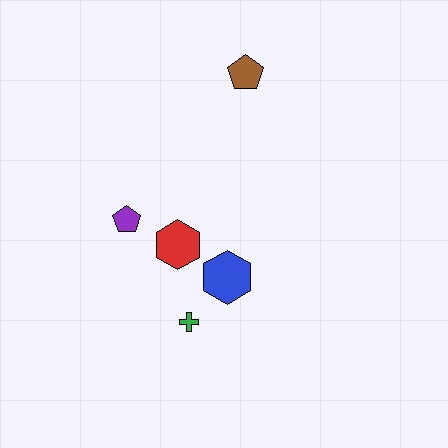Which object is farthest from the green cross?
The brown pentagon is farthest from the green cross.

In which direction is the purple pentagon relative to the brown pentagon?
The purple pentagon is below the brown pentagon.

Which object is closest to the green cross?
The blue hexagon is closest to the green cross.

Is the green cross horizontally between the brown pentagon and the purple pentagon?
Yes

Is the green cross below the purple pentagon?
Yes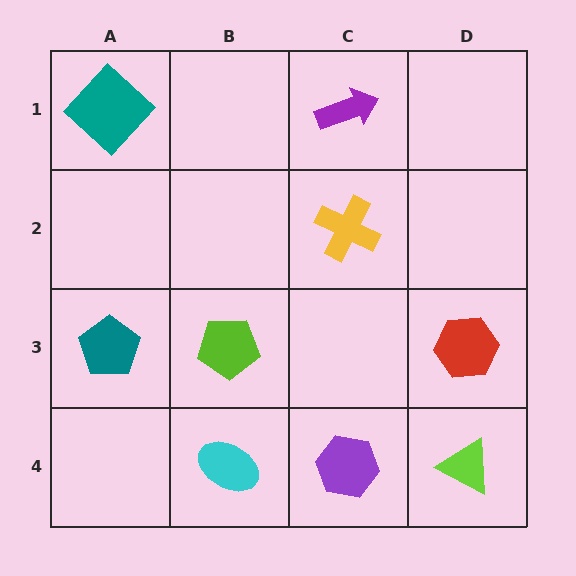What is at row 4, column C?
A purple hexagon.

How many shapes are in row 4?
3 shapes.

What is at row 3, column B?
A lime pentagon.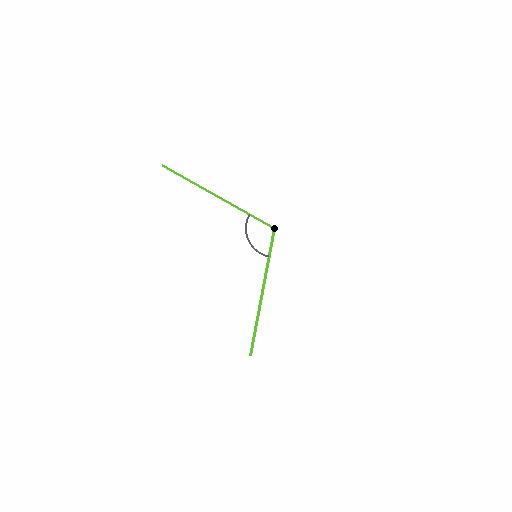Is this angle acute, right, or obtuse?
It is obtuse.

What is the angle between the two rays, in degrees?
Approximately 108 degrees.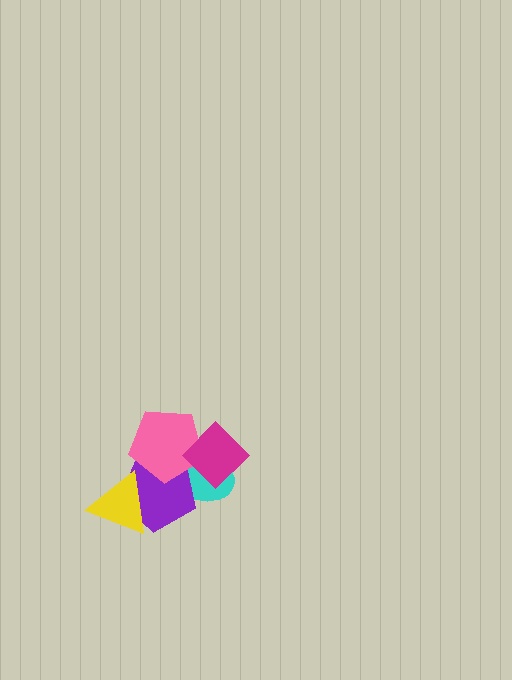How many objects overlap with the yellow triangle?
1 object overlaps with the yellow triangle.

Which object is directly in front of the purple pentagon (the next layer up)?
The pink pentagon is directly in front of the purple pentagon.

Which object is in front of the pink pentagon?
The magenta diamond is in front of the pink pentagon.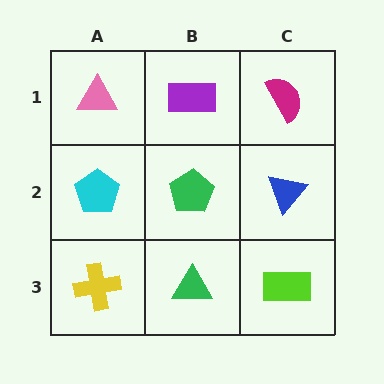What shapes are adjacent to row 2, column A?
A pink triangle (row 1, column A), a yellow cross (row 3, column A), a green pentagon (row 2, column B).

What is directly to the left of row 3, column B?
A yellow cross.